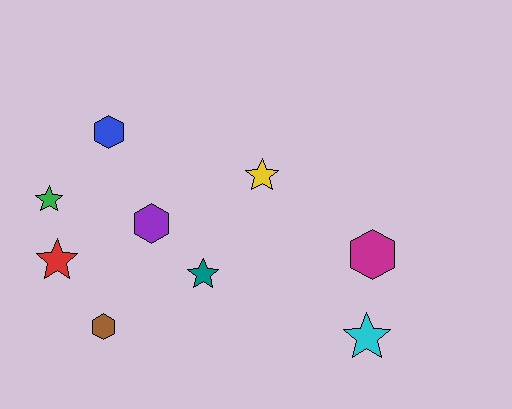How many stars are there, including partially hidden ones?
There are 5 stars.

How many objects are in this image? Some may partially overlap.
There are 9 objects.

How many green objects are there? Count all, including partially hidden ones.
There is 1 green object.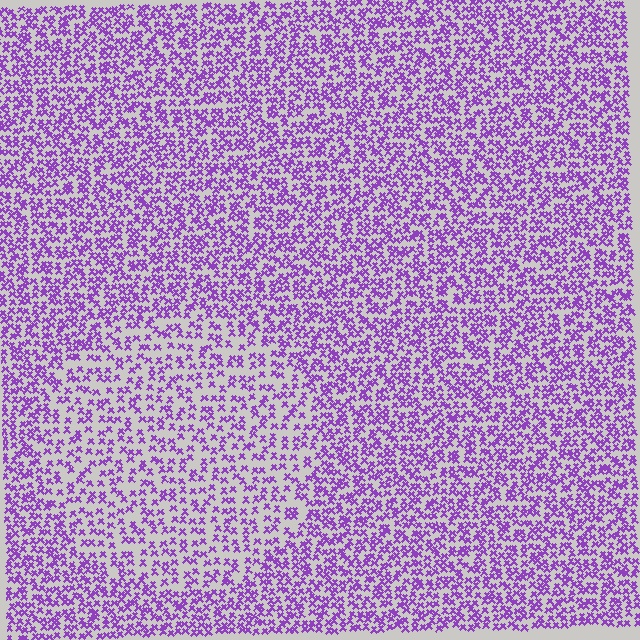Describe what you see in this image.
The image contains small purple elements arranged at two different densities. A circle-shaped region is visible where the elements are less densely packed than the surrounding area.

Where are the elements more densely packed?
The elements are more densely packed outside the circle boundary.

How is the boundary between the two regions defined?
The boundary is defined by a change in element density (approximately 1.7x ratio). All elements are the same color, size, and shape.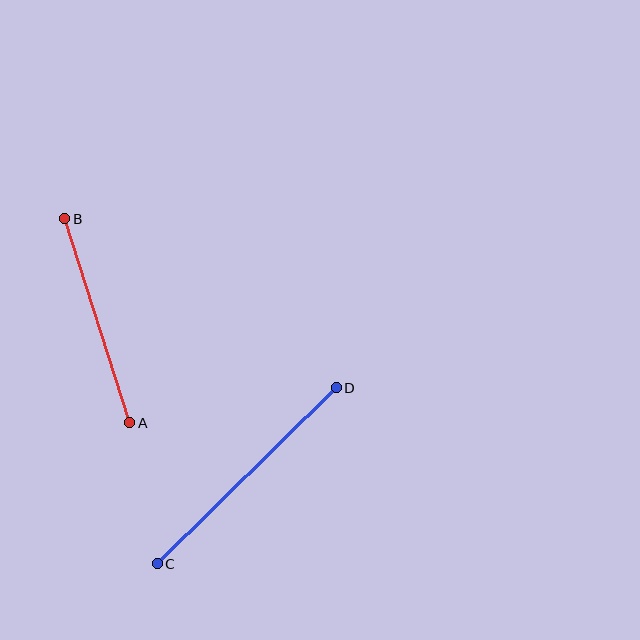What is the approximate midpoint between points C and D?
The midpoint is at approximately (247, 476) pixels.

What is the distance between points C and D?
The distance is approximately 251 pixels.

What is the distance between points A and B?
The distance is approximately 214 pixels.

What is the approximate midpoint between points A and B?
The midpoint is at approximately (97, 321) pixels.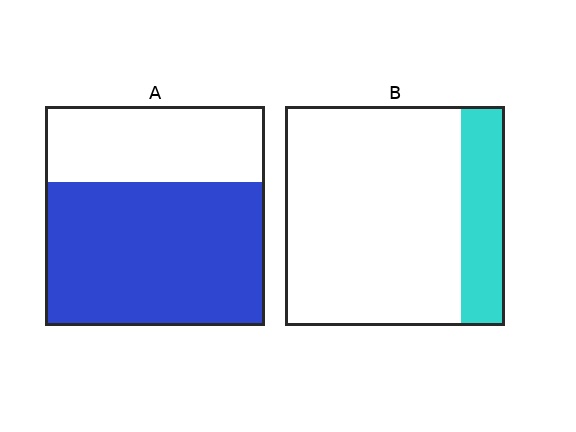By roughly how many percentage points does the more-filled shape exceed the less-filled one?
By roughly 45 percentage points (A over B).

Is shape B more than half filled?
No.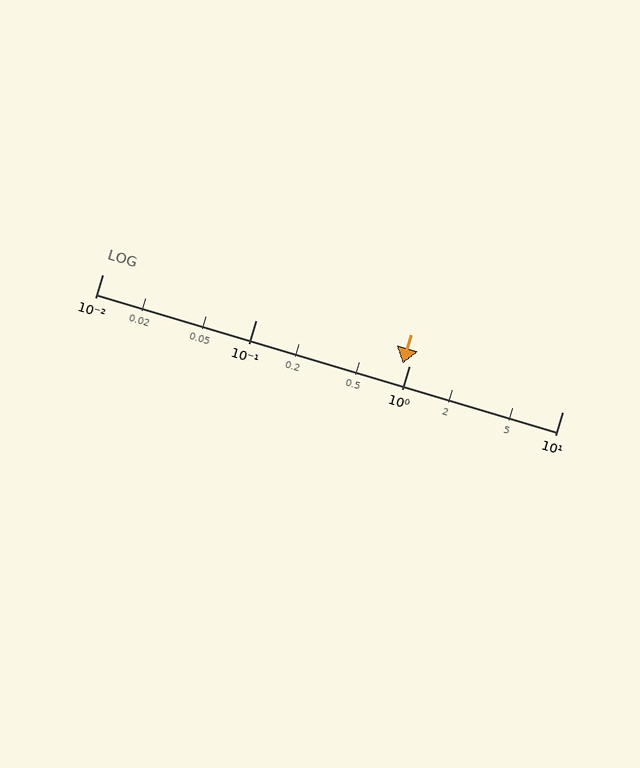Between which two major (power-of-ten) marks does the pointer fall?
The pointer is between 0.1 and 1.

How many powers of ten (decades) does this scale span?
The scale spans 3 decades, from 0.01 to 10.